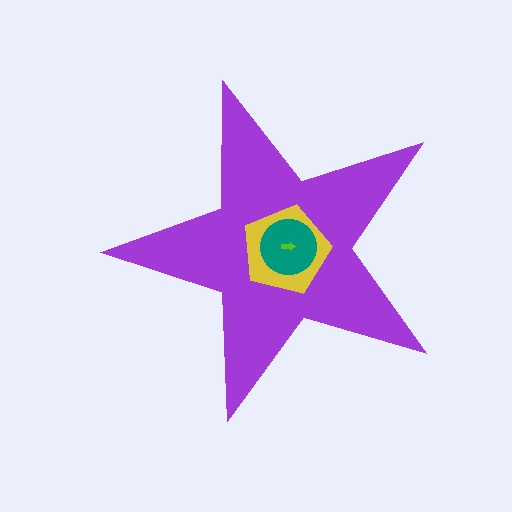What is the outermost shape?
The purple star.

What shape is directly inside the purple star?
The yellow pentagon.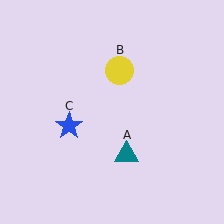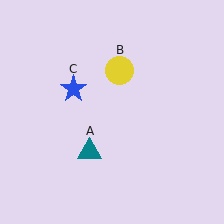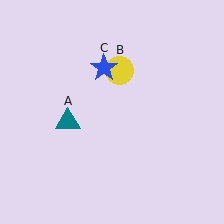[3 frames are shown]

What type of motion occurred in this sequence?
The teal triangle (object A), blue star (object C) rotated clockwise around the center of the scene.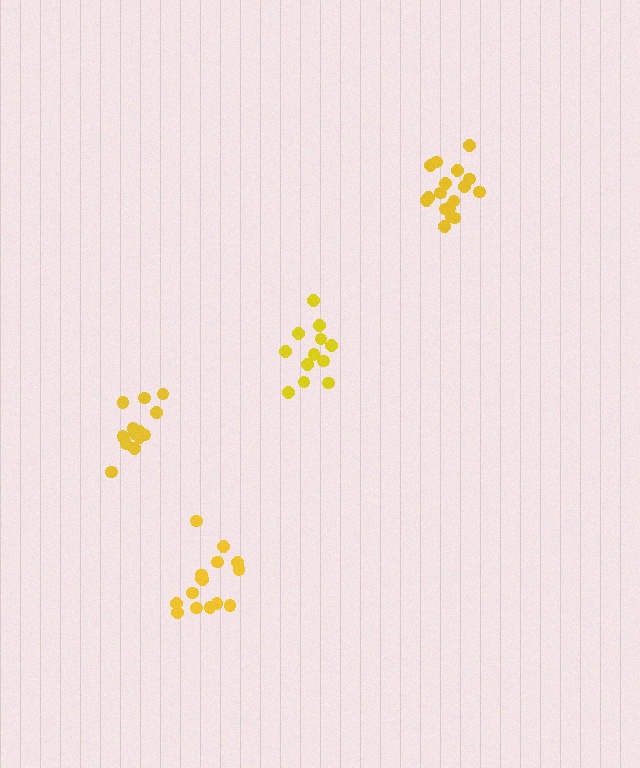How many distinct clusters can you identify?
There are 4 distinct clusters.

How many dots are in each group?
Group 1: 15 dots, Group 2: 17 dots, Group 3: 12 dots, Group 4: 13 dots (57 total).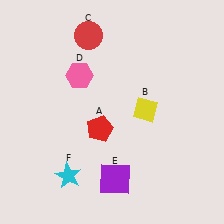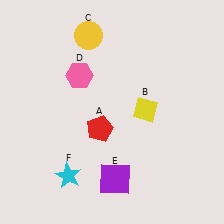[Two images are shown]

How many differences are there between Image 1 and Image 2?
There is 1 difference between the two images.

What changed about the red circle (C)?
In Image 1, C is red. In Image 2, it changed to yellow.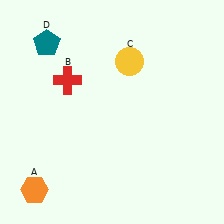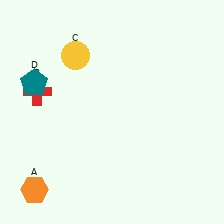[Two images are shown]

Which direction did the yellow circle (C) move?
The yellow circle (C) moved left.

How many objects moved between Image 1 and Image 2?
3 objects moved between the two images.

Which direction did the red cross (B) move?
The red cross (B) moved left.